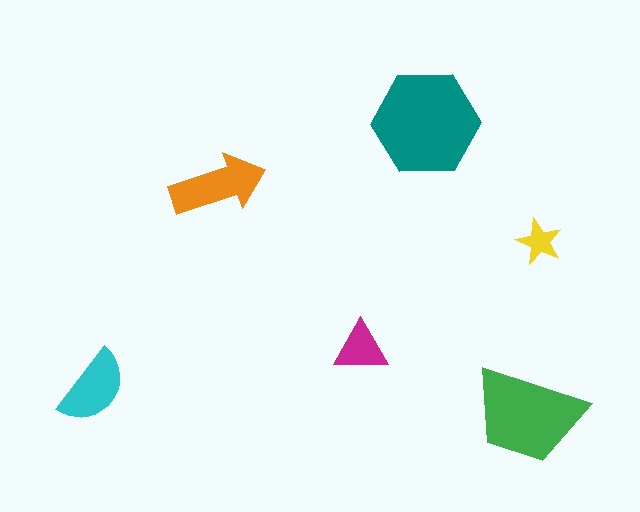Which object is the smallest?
The yellow star.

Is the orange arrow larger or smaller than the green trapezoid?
Smaller.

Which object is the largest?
The teal hexagon.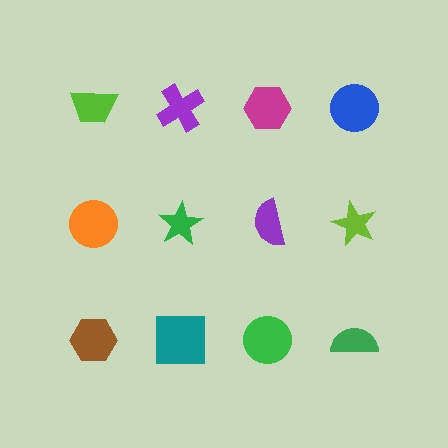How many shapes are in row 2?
4 shapes.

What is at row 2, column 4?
A lime star.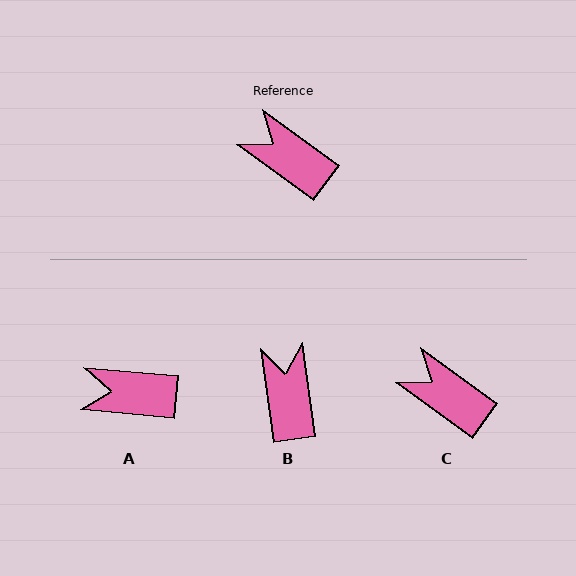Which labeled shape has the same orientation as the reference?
C.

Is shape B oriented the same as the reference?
No, it is off by about 46 degrees.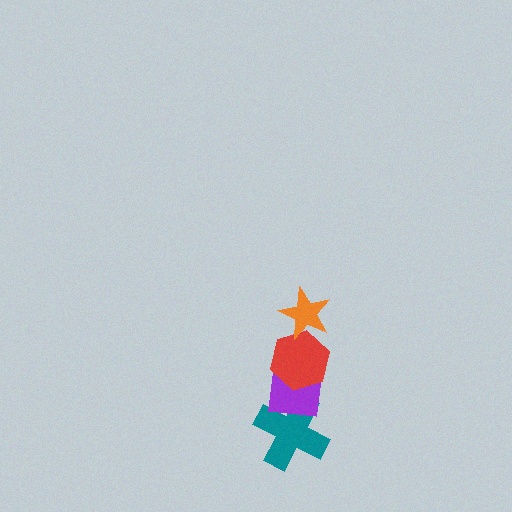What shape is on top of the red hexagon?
The orange star is on top of the red hexagon.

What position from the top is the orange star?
The orange star is 1st from the top.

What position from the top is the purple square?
The purple square is 3rd from the top.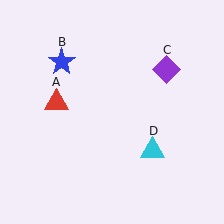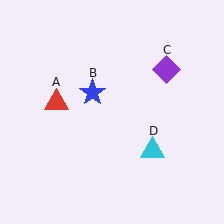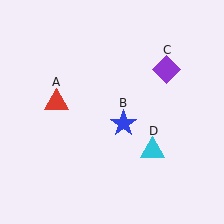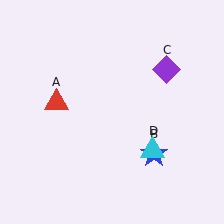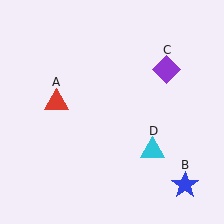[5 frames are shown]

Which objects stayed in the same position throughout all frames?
Red triangle (object A) and purple diamond (object C) and cyan triangle (object D) remained stationary.